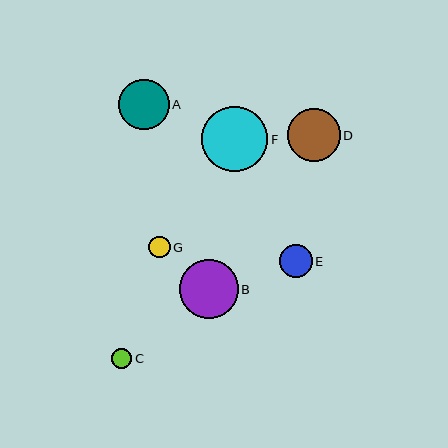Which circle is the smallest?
Circle C is the smallest with a size of approximately 20 pixels.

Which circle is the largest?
Circle F is the largest with a size of approximately 66 pixels.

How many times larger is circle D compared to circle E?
Circle D is approximately 1.6 times the size of circle E.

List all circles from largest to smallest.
From largest to smallest: F, B, D, A, E, G, C.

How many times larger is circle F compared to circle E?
Circle F is approximately 2.0 times the size of circle E.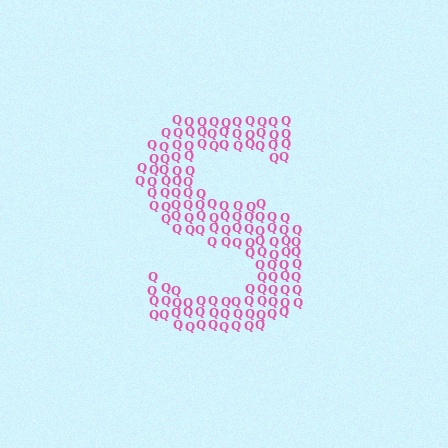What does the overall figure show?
The overall figure shows the letter S.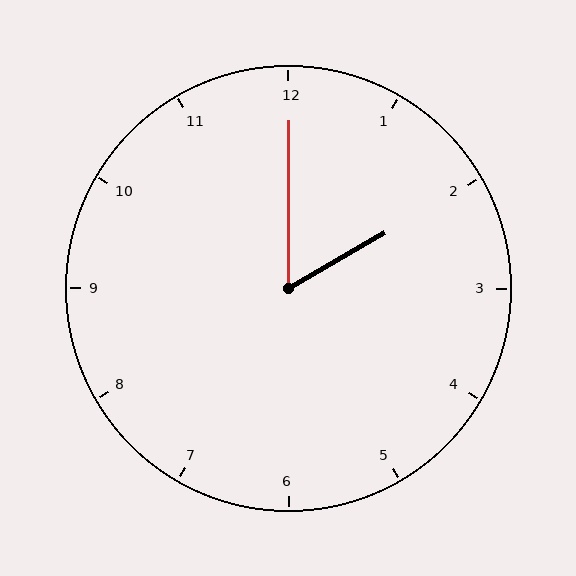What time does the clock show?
2:00.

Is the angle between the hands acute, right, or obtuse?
It is acute.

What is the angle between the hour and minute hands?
Approximately 60 degrees.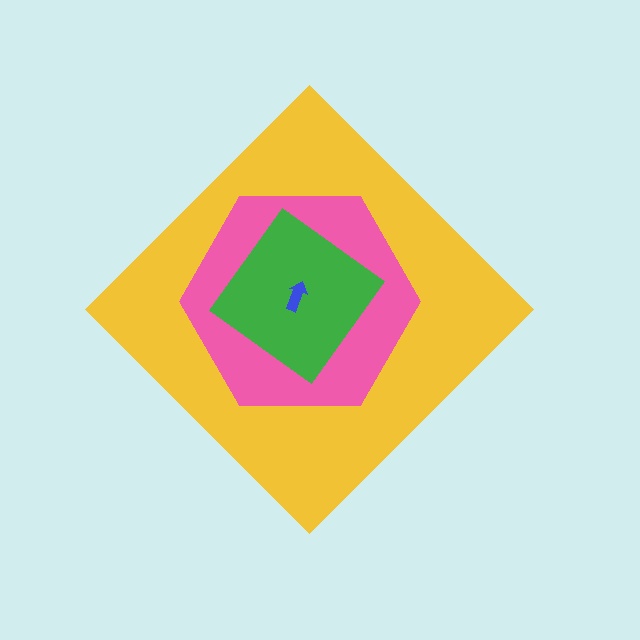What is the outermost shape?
The yellow diamond.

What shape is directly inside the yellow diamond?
The pink hexagon.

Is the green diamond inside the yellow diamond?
Yes.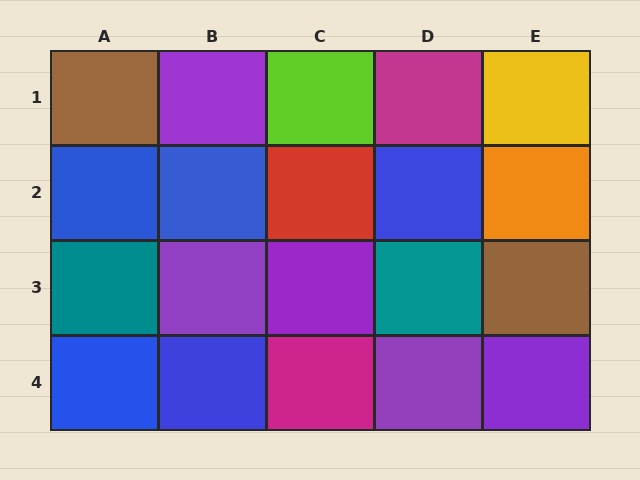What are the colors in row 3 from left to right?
Teal, purple, purple, teal, brown.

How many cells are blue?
5 cells are blue.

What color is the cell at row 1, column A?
Brown.